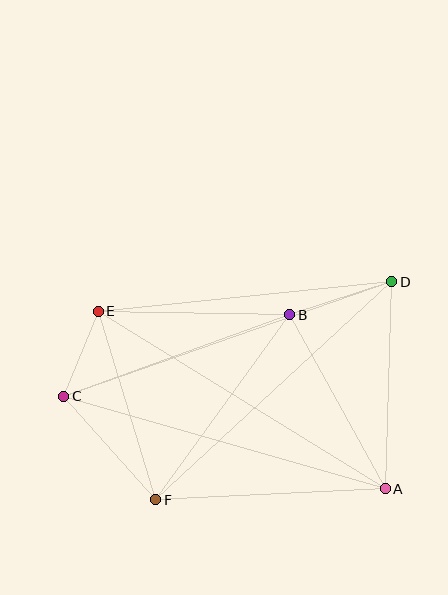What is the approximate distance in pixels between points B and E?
The distance between B and E is approximately 191 pixels.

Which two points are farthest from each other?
Points C and D are farthest from each other.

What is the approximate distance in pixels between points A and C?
The distance between A and C is approximately 334 pixels.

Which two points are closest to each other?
Points C and E are closest to each other.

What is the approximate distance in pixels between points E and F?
The distance between E and F is approximately 197 pixels.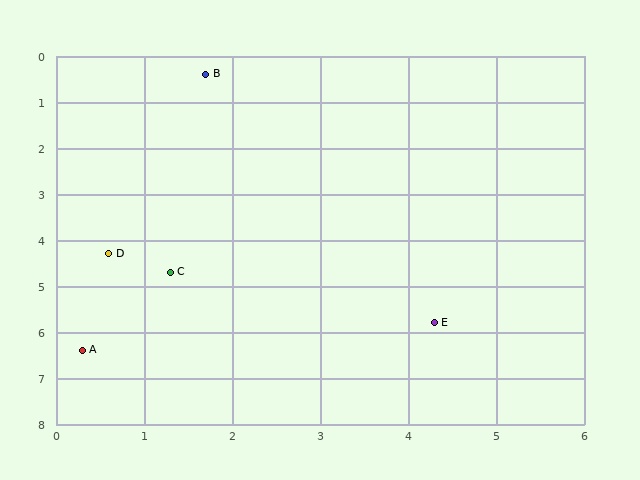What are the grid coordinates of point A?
Point A is at approximately (0.3, 6.4).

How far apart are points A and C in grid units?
Points A and C are about 2.0 grid units apart.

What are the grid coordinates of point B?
Point B is at approximately (1.7, 0.4).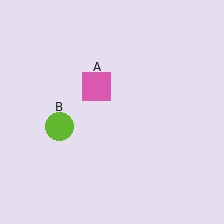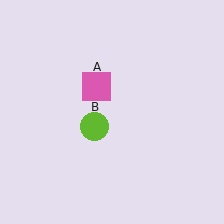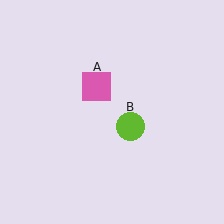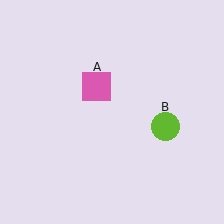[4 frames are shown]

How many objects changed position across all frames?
1 object changed position: lime circle (object B).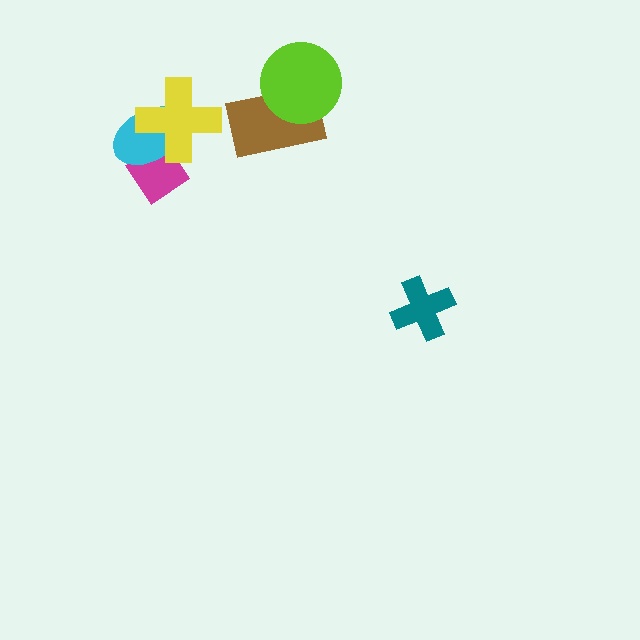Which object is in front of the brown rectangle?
The lime circle is in front of the brown rectangle.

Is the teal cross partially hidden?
No, no other shape covers it.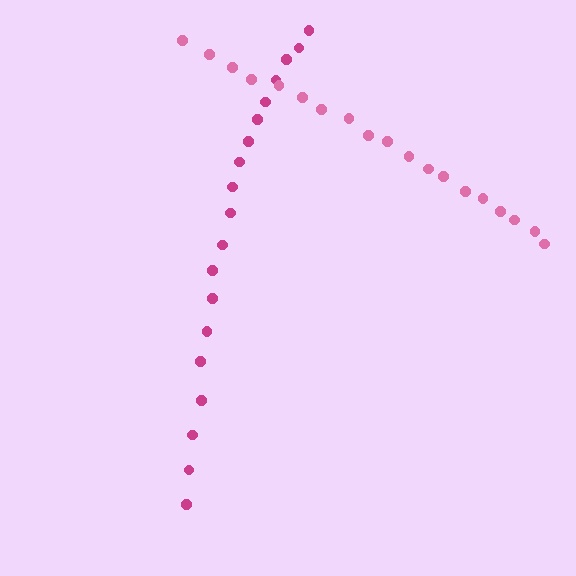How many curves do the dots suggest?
There are 2 distinct paths.